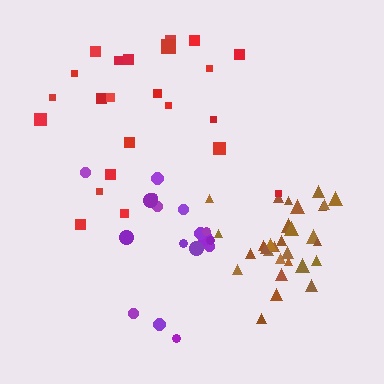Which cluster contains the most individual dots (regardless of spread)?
Brown (30).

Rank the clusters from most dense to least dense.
brown, purple, red.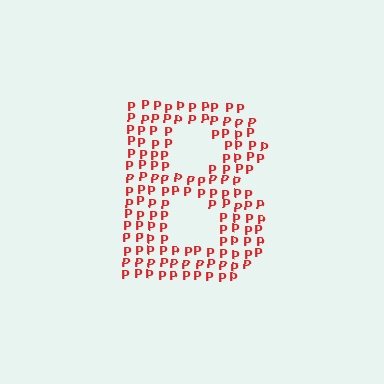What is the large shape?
The large shape is the letter B.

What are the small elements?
The small elements are letter P's.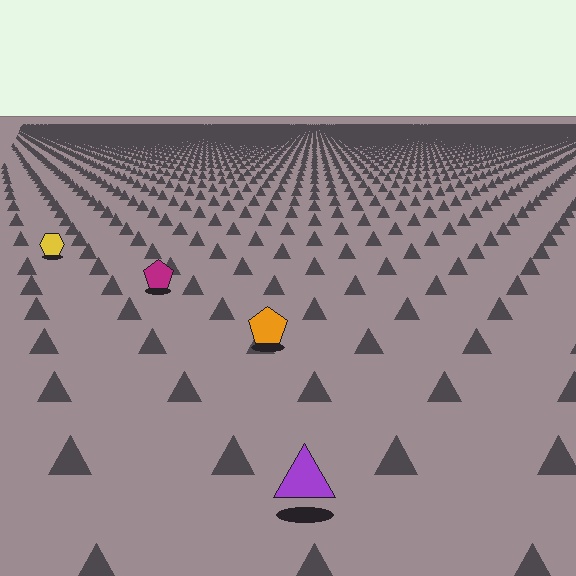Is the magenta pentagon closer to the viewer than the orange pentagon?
No. The orange pentagon is closer — you can tell from the texture gradient: the ground texture is coarser near it.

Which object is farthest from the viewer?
The yellow hexagon is farthest from the viewer. It appears smaller and the ground texture around it is denser.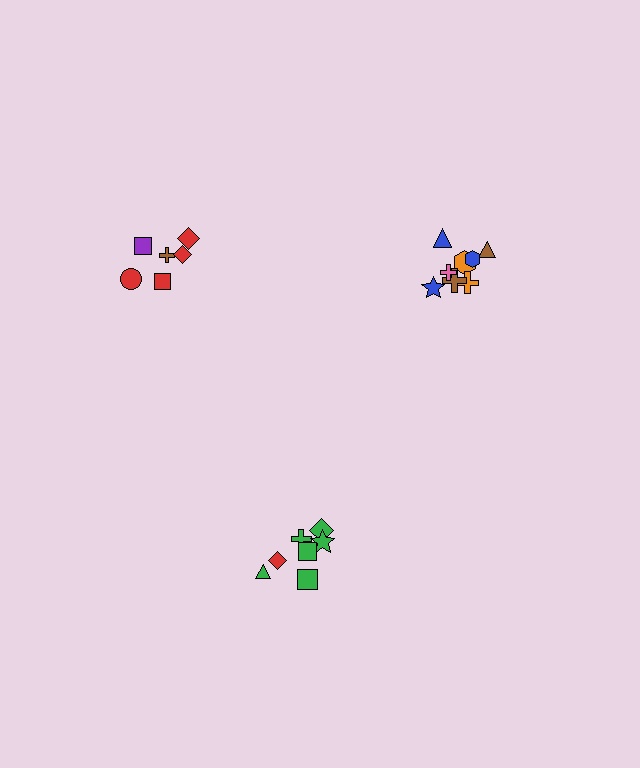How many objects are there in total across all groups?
There are 21 objects.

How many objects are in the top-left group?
There are 6 objects.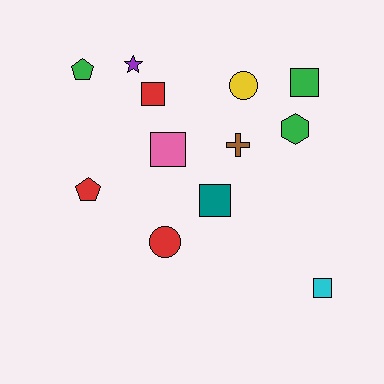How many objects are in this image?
There are 12 objects.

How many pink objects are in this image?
There is 1 pink object.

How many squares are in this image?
There are 5 squares.